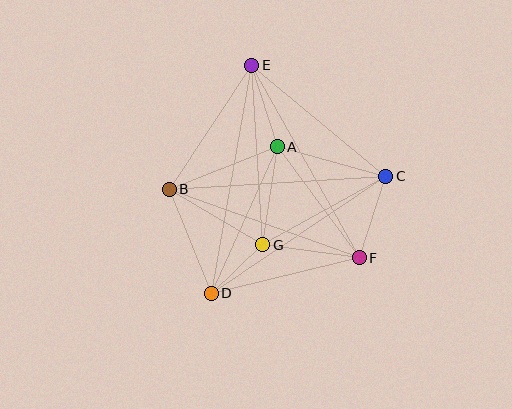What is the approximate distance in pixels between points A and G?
The distance between A and G is approximately 99 pixels.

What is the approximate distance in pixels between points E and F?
The distance between E and F is approximately 220 pixels.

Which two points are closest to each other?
Points D and G are closest to each other.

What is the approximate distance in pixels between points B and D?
The distance between B and D is approximately 112 pixels.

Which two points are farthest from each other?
Points D and E are farthest from each other.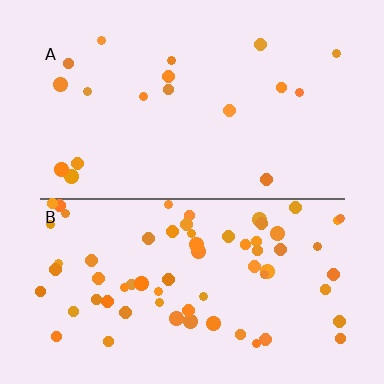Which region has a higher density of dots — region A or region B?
B (the bottom).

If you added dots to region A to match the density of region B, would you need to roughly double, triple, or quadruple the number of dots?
Approximately quadruple.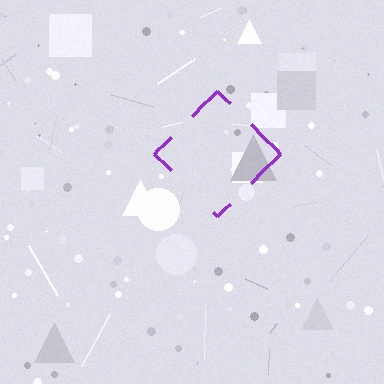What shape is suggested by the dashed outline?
The dashed outline suggests a diamond.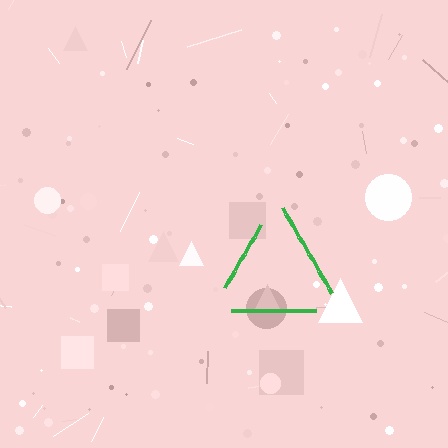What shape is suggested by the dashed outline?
The dashed outline suggests a triangle.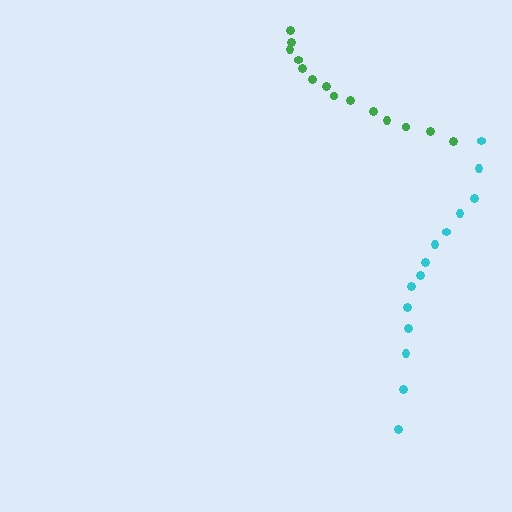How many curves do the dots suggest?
There are 2 distinct paths.